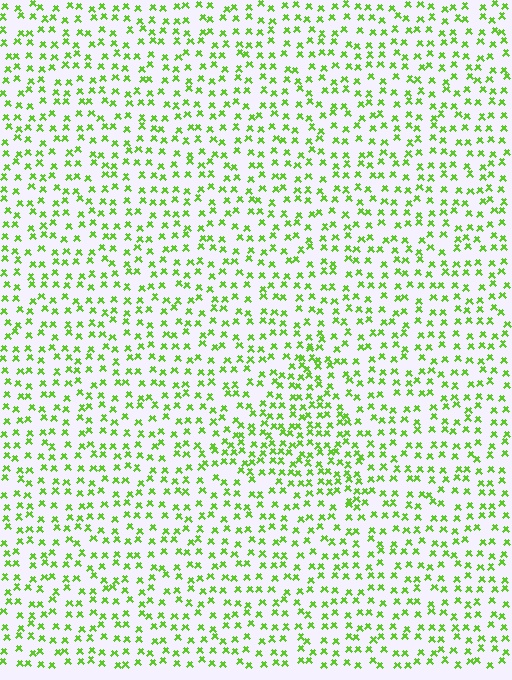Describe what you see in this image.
The image contains small lime elements arranged at two different densities. A triangle-shaped region is visible where the elements are more densely packed than the surrounding area.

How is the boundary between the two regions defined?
The boundary is defined by a change in element density (approximately 1.6x ratio). All elements are the same color, size, and shape.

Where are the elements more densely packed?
The elements are more densely packed inside the triangle boundary.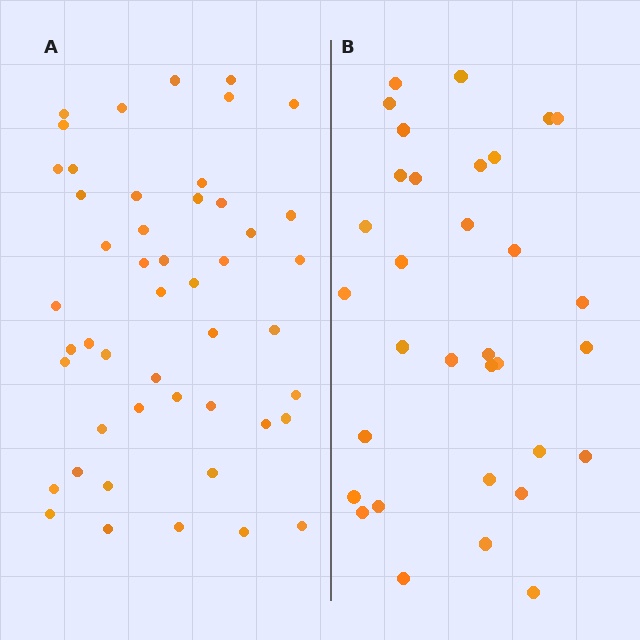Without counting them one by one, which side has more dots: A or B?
Region A (the left region) has more dots.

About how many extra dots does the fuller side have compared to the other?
Region A has approximately 15 more dots than region B.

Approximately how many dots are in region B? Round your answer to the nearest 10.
About 30 dots. (The exact count is 33, which rounds to 30.)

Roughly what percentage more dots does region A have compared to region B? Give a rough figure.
About 45% more.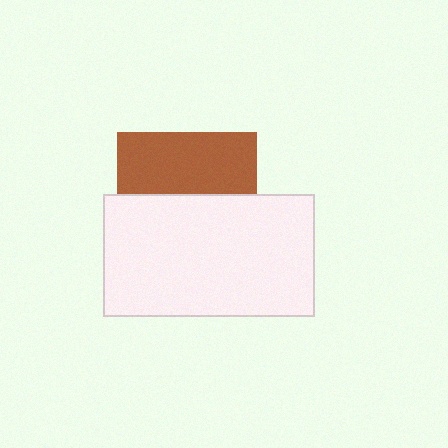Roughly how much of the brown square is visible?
A small part of it is visible (roughly 44%).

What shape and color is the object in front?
The object in front is a white rectangle.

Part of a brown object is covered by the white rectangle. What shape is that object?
It is a square.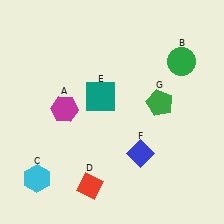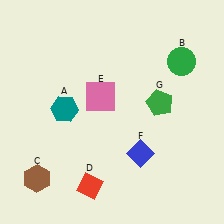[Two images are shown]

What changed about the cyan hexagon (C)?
In Image 1, C is cyan. In Image 2, it changed to brown.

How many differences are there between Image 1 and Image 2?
There are 3 differences between the two images.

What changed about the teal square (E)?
In Image 1, E is teal. In Image 2, it changed to pink.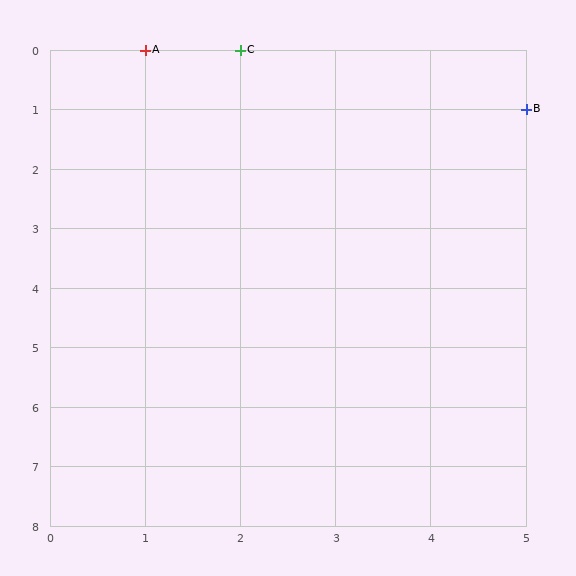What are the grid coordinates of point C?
Point C is at grid coordinates (2, 0).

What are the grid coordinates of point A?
Point A is at grid coordinates (1, 0).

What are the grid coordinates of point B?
Point B is at grid coordinates (5, 1).